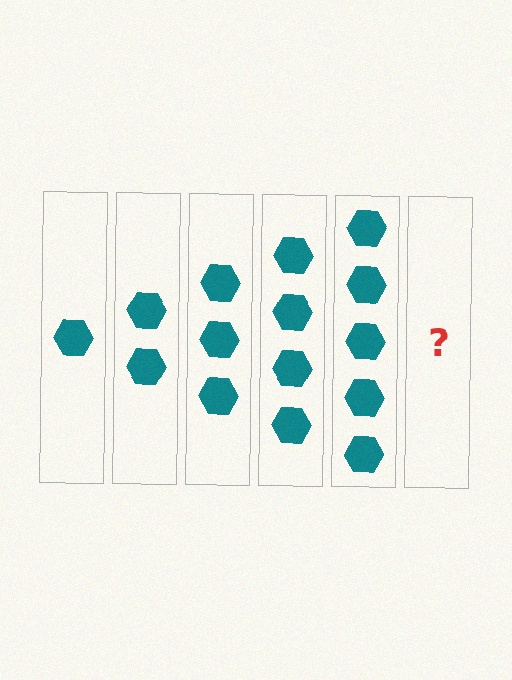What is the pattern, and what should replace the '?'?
The pattern is that each step adds one more hexagon. The '?' should be 6 hexagons.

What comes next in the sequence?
The next element should be 6 hexagons.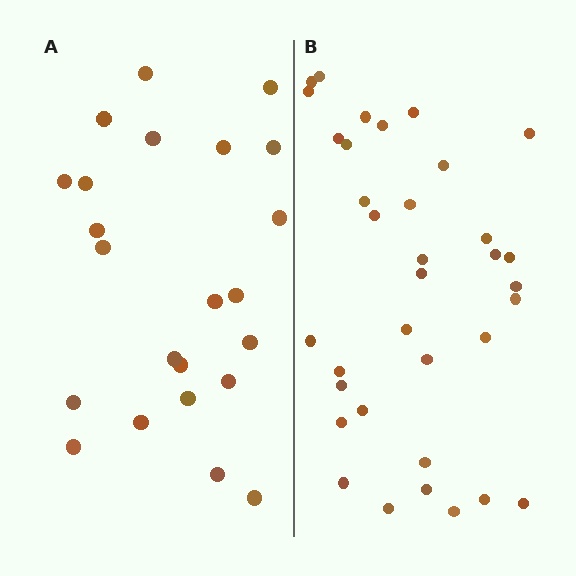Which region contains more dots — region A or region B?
Region B (the right region) has more dots.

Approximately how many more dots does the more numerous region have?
Region B has roughly 12 or so more dots than region A.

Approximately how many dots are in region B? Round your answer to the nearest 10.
About 40 dots. (The exact count is 35, which rounds to 40.)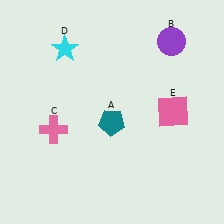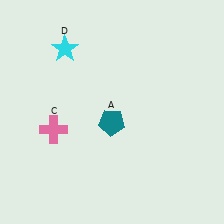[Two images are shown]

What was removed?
The purple circle (B), the pink square (E) were removed in Image 2.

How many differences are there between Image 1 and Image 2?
There are 2 differences between the two images.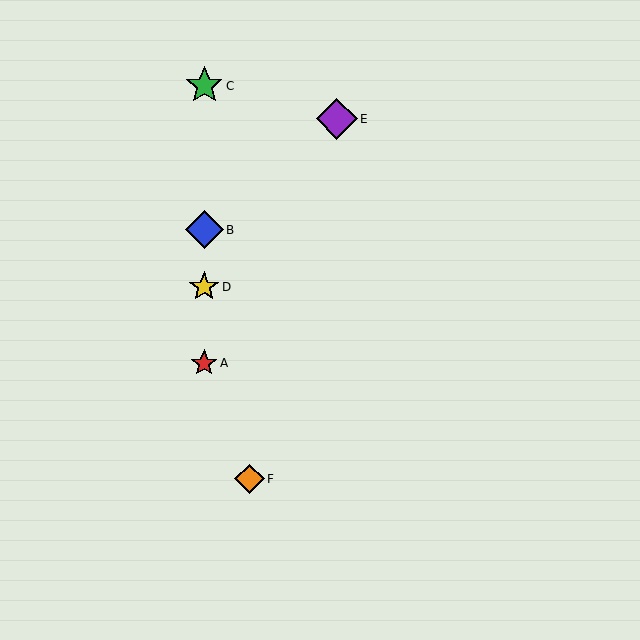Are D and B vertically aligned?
Yes, both are at x≈204.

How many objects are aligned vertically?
4 objects (A, B, C, D) are aligned vertically.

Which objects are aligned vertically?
Objects A, B, C, D are aligned vertically.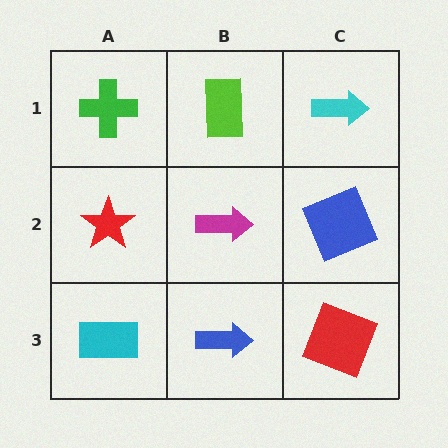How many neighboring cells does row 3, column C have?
2.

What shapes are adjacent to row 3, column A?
A red star (row 2, column A), a blue arrow (row 3, column B).